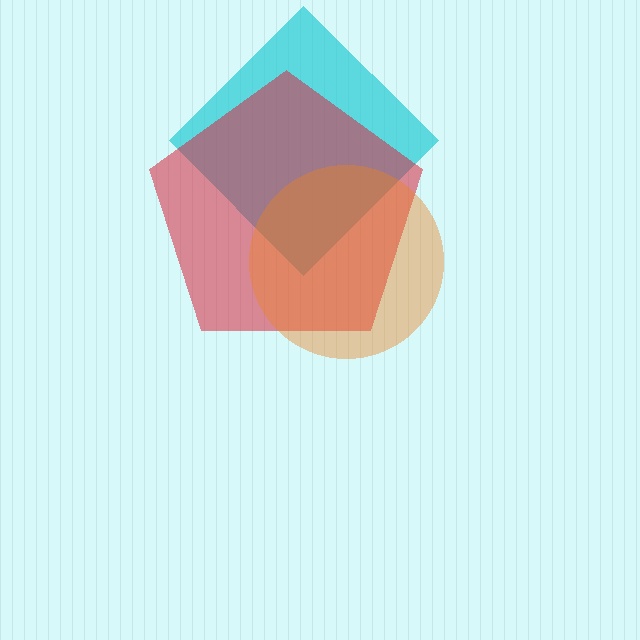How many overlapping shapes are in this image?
There are 3 overlapping shapes in the image.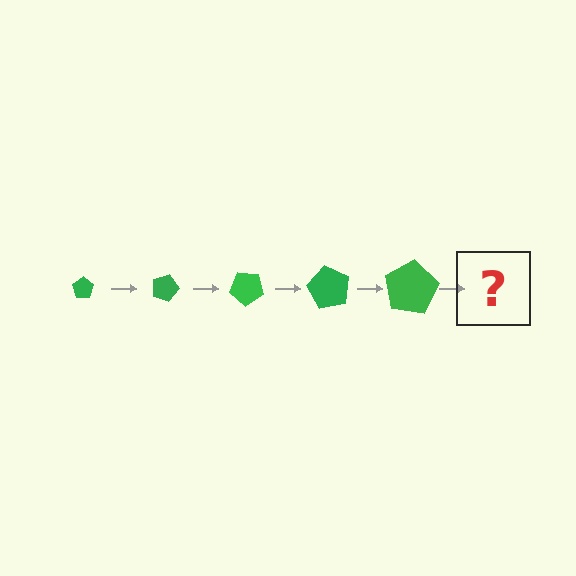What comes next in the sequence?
The next element should be a pentagon, larger than the previous one and rotated 100 degrees from the start.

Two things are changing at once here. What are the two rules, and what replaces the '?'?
The two rules are that the pentagon grows larger each step and it rotates 20 degrees each step. The '?' should be a pentagon, larger than the previous one and rotated 100 degrees from the start.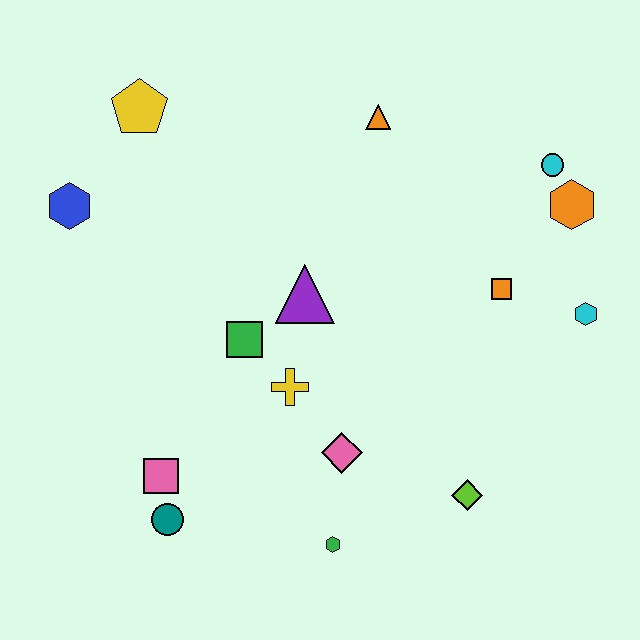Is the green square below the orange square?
Yes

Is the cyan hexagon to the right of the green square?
Yes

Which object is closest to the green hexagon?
The pink diamond is closest to the green hexagon.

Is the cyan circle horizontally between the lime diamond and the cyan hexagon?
Yes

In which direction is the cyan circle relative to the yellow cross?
The cyan circle is to the right of the yellow cross.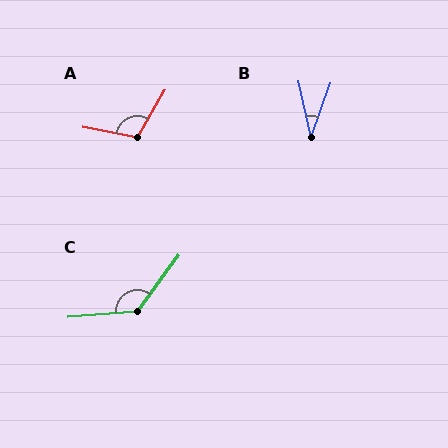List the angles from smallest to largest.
B (32°), A (109°), C (131°).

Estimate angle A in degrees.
Approximately 109 degrees.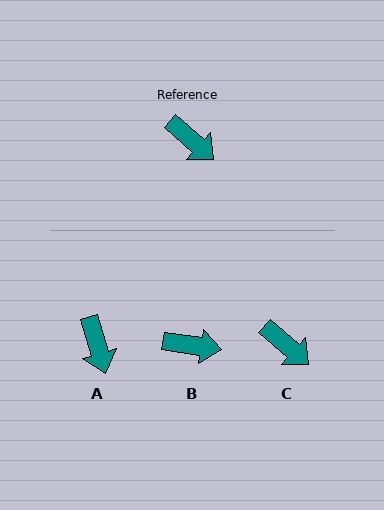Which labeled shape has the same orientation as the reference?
C.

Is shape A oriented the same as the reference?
No, it is off by about 32 degrees.